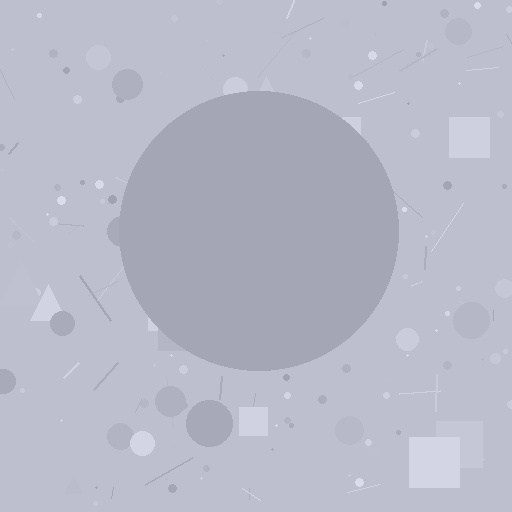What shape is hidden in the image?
A circle is hidden in the image.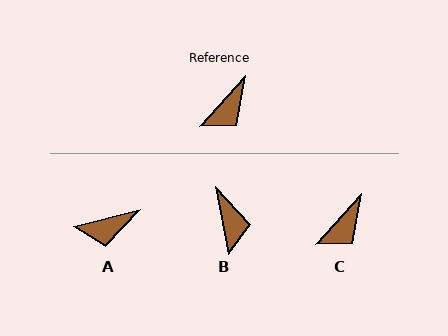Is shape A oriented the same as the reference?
No, it is off by about 35 degrees.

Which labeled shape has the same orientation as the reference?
C.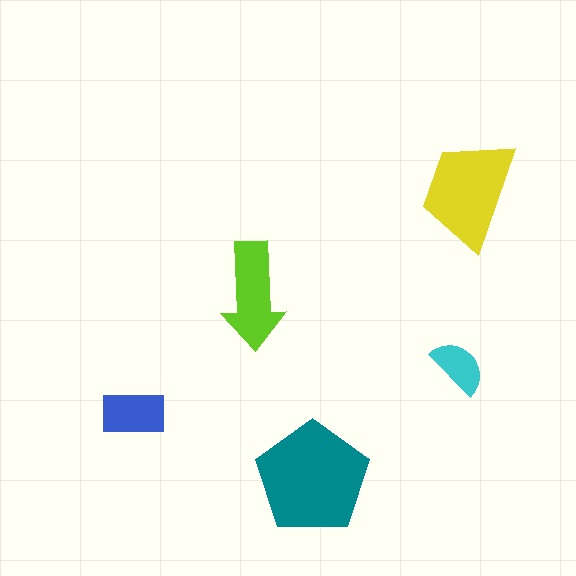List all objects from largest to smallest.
The teal pentagon, the yellow trapezoid, the lime arrow, the blue rectangle, the cyan semicircle.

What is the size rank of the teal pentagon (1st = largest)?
1st.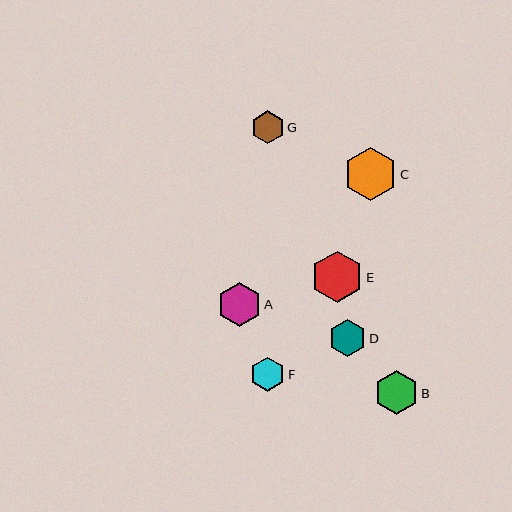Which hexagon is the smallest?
Hexagon G is the smallest with a size of approximately 33 pixels.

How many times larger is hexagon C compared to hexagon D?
Hexagon C is approximately 1.5 times the size of hexagon D.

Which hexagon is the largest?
Hexagon C is the largest with a size of approximately 53 pixels.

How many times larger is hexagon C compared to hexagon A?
Hexagon C is approximately 1.2 times the size of hexagon A.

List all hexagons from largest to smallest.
From largest to smallest: C, E, A, B, D, F, G.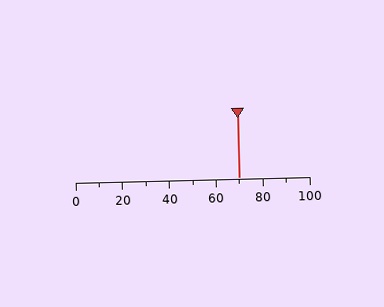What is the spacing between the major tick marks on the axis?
The major ticks are spaced 20 apart.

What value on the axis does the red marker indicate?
The marker indicates approximately 70.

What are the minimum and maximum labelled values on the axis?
The axis runs from 0 to 100.